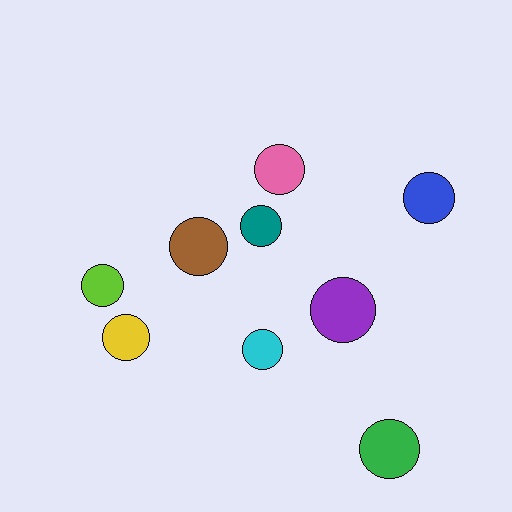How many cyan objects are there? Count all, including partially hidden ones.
There is 1 cyan object.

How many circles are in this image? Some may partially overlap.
There are 9 circles.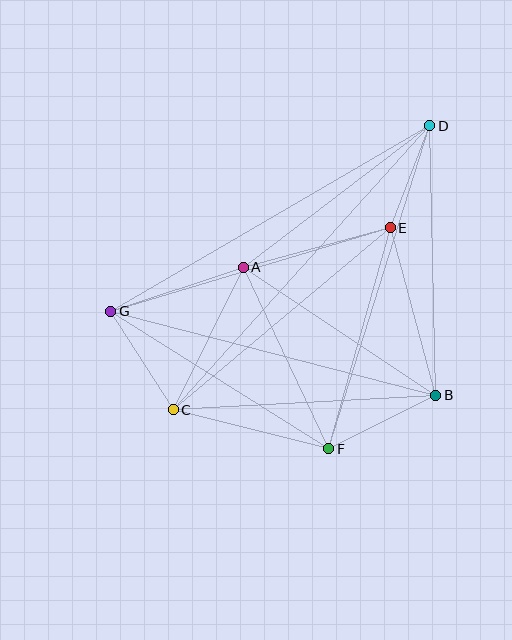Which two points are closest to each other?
Points D and E are closest to each other.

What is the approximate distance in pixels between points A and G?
The distance between A and G is approximately 140 pixels.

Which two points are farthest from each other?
Points C and D are farthest from each other.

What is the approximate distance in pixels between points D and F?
The distance between D and F is approximately 339 pixels.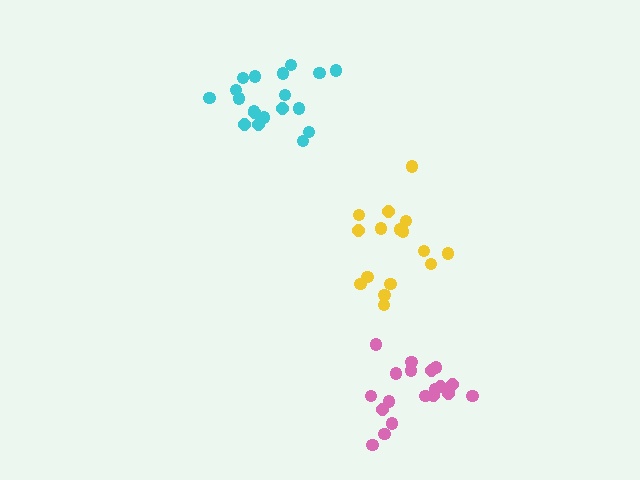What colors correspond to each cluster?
The clusters are colored: pink, yellow, cyan.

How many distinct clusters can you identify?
There are 3 distinct clusters.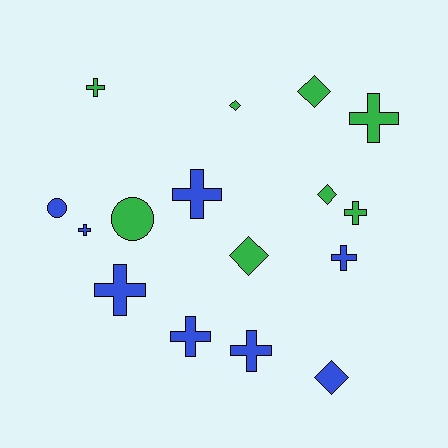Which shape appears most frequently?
Cross, with 9 objects.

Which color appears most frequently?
Green, with 8 objects.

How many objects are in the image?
There are 16 objects.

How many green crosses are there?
There are 3 green crosses.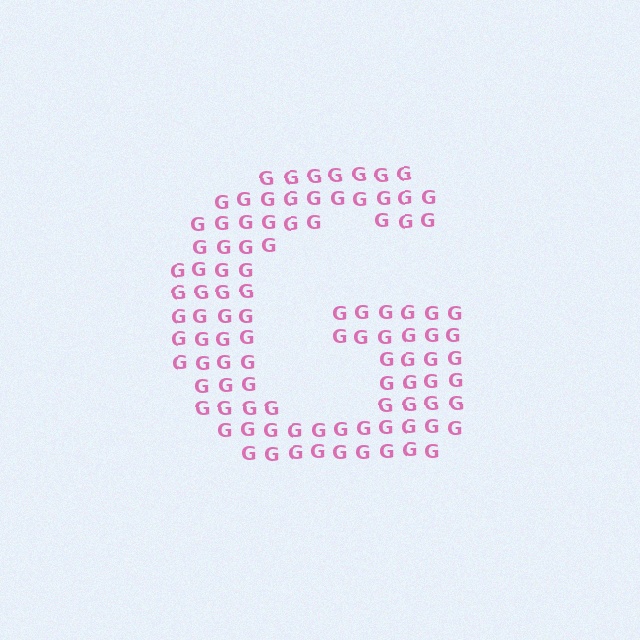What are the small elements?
The small elements are letter G's.